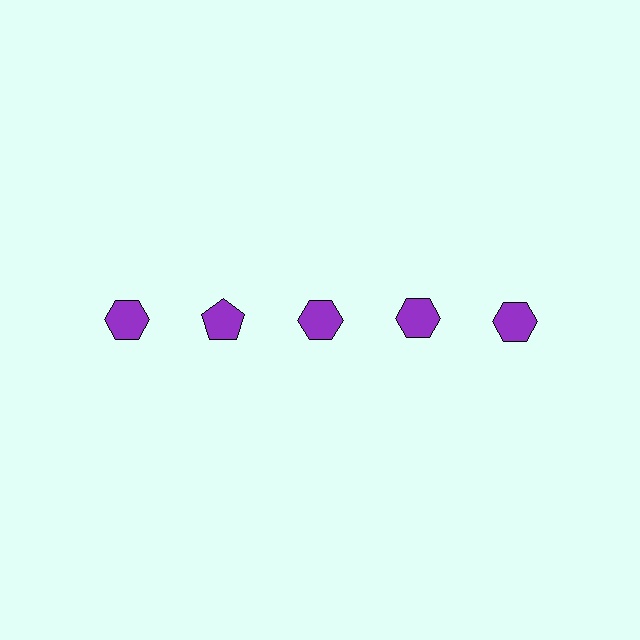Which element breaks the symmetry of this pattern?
The purple pentagon in the top row, second from left column breaks the symmetry. All other shapes are purple hexagons.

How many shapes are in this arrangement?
There are 5 shapes arranged in a grid pattern.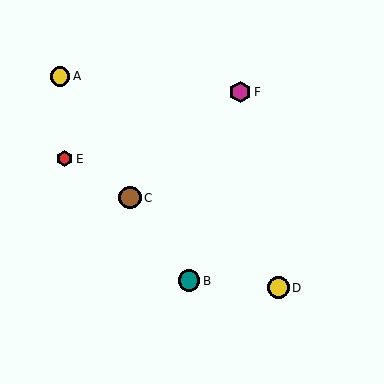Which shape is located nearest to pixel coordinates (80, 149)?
The red hexagon (labeled E) at (65, 159) is nearest to that location.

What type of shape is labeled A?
Shape A is a yellow circle.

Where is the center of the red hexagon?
The center of the red hexagon is at (65, 159).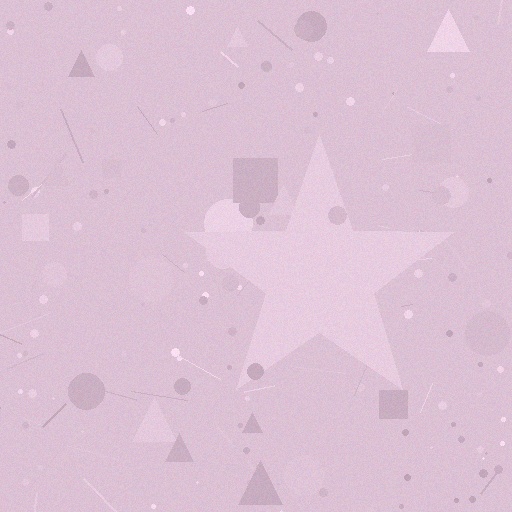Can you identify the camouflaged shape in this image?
The camouflaged shape is a star.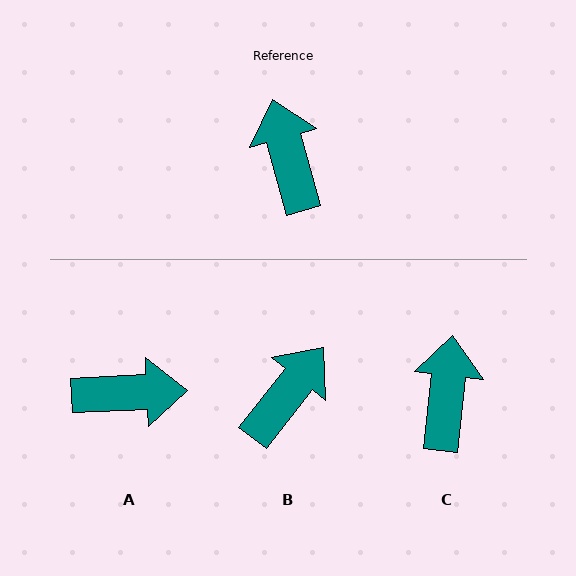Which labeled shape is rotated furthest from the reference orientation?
A, about 103 degrees away.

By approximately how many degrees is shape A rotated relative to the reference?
Approximately 103 degrees clockwise.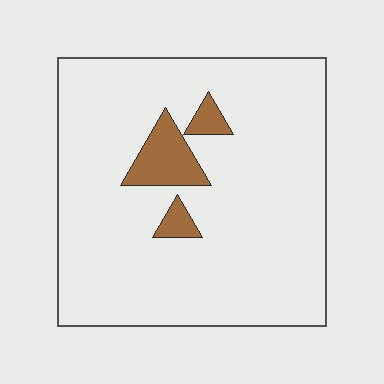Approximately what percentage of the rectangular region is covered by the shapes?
Approximately 10%.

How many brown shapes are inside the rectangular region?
3.